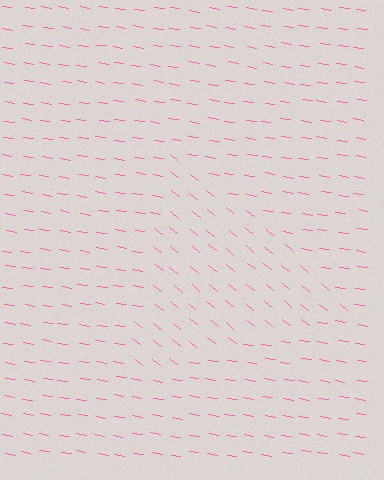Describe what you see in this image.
The image is filled with small pink line segments. A triangle region in the image has lines oriented differently from the surrounding lines, creating a visible texture boundary.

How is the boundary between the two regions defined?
The boundary is defined purely by a change in line orientation (approximately 31 degrees difference). All lines are the same color and thickness.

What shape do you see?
I see a triangle.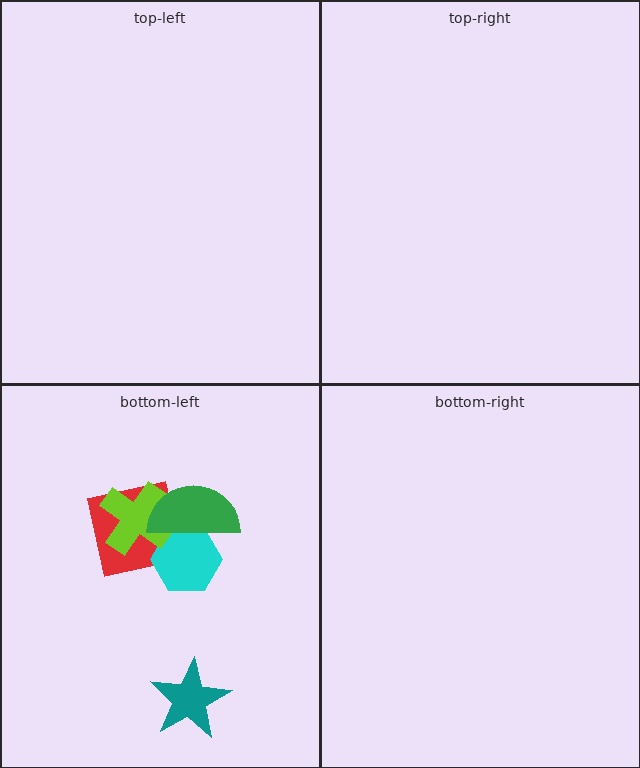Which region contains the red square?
The bottom-left region.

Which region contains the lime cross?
The bottom-left region.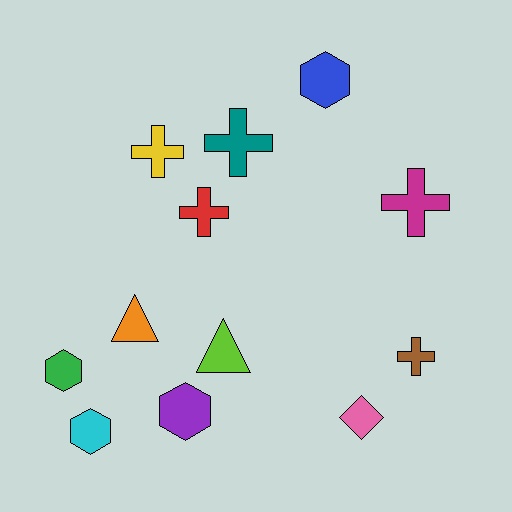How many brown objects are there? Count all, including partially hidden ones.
There is 1 brown object.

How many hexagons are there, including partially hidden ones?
There are 4 hexagons.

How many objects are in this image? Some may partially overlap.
There are 12 objects.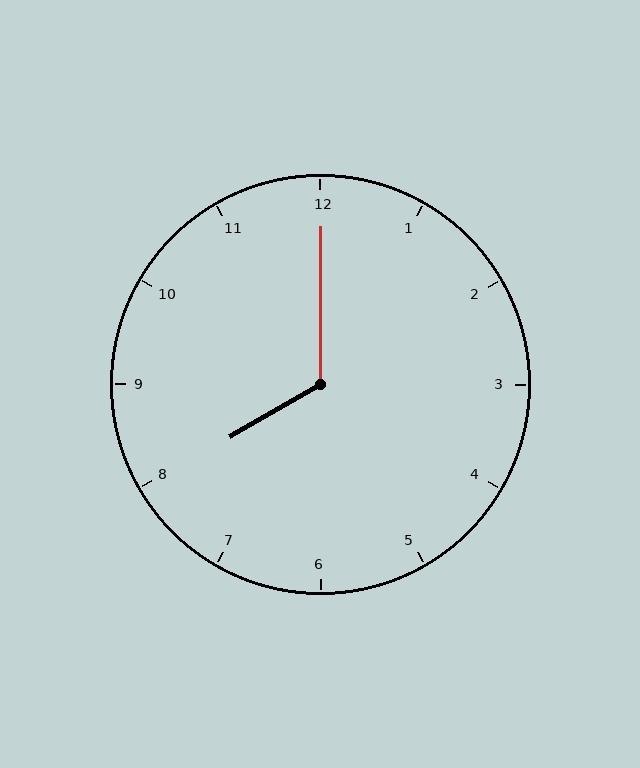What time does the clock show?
8:00.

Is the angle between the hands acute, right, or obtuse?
It is obtuse.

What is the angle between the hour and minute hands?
Approximately 120 degrees.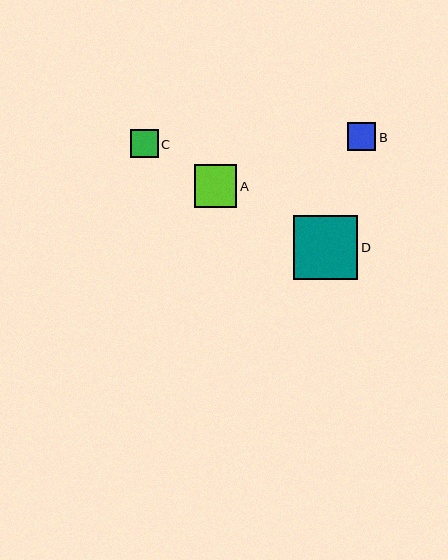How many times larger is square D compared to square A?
Square D is approximately 1.5 times the size of square A.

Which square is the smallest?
Square C is the smallest with a size of approximately 28 pixels.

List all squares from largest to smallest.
From largest to smallest: D, A, B, C.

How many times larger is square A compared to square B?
Square A is approximately 1.5 times the size of square B.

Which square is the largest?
Square D is the largest with a size of approximately 65 pixels.